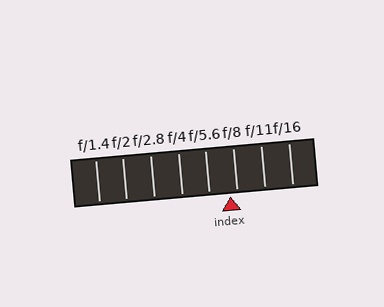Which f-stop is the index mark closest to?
The index mark is closest to f/8.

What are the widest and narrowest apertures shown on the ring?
The widest aperture shown is f/1.4 and the narrowest is f/16.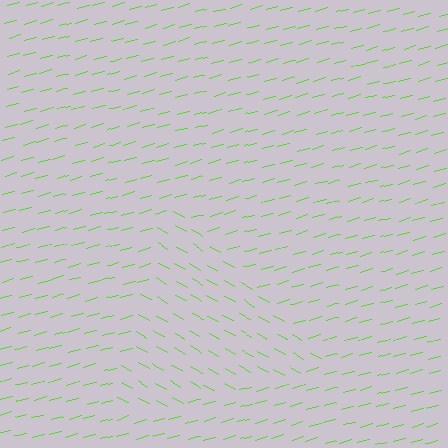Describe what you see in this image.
The image is filled with small lime line segments. A triangle region in the image has lines oriented differently from the surrounding lines, creating a visible texture boundary.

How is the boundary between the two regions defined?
The boundary is defined purely by a change in line orientation (approximately 45 degrees difference). All lines are the same color and thickness.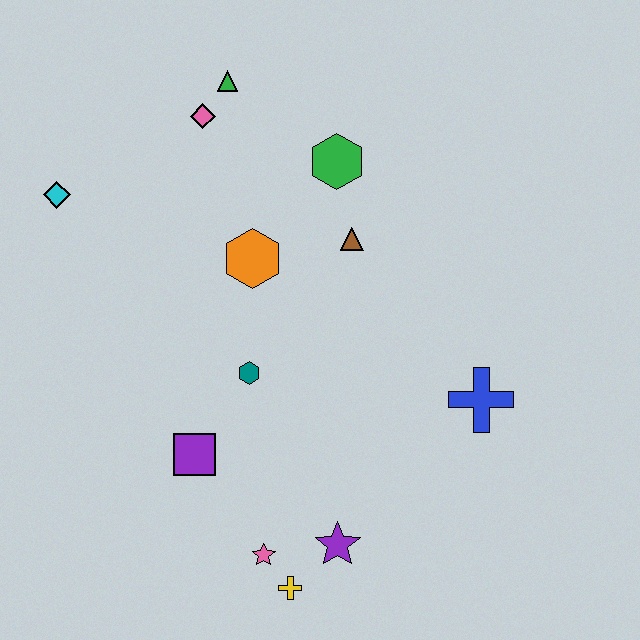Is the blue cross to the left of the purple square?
No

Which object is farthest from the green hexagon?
The yellow cross is farthest from the green hexagon.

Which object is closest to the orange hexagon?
The brown triangle is closest to the orange hexagon.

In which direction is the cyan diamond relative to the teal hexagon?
The cyan diamond is to the left of the teal hexagon.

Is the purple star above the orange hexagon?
No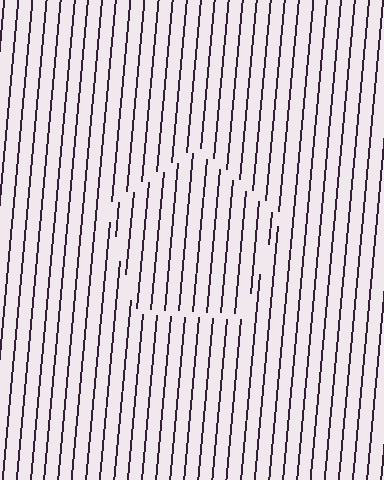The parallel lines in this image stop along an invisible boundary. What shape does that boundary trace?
An illusory pentagon. The interior of the shape contains the same grating, shifted by half a period — the contour is defined by the phase discontinuity where line-ends from the inner and outer gratings abut.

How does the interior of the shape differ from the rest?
The interior of the shape contains the same grating, shifted by half a period — the contour is defined by the phase discontinuity where line-ends from the inner and outer gratings abut.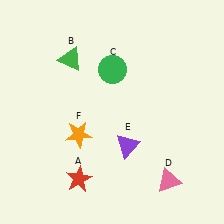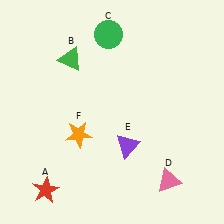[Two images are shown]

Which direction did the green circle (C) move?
The green circle (C) moved up.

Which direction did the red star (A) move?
The red star (A) moved left.